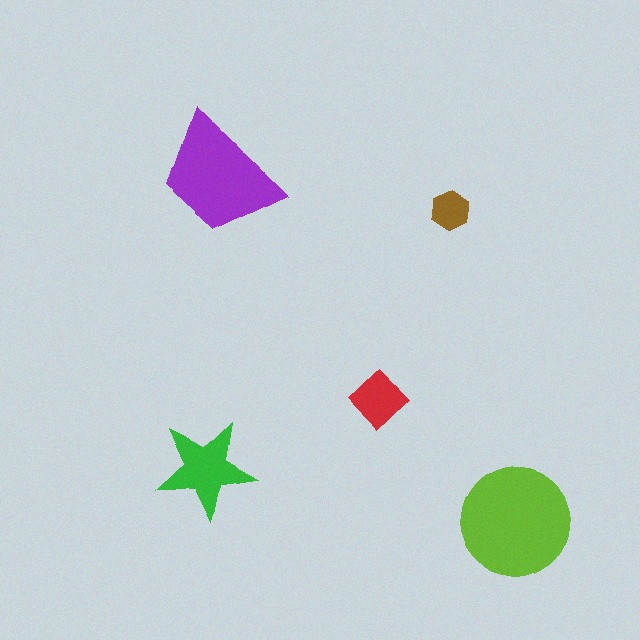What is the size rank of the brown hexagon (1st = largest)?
5th.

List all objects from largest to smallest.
The lime circle, the purple trapezoid, the green star, the red diamond, the brown hexagon.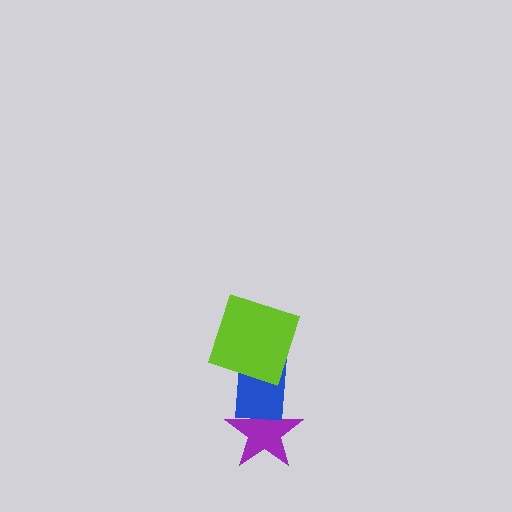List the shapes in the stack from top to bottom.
From top to bottom: the lime square, the blue rectangle, the purple star.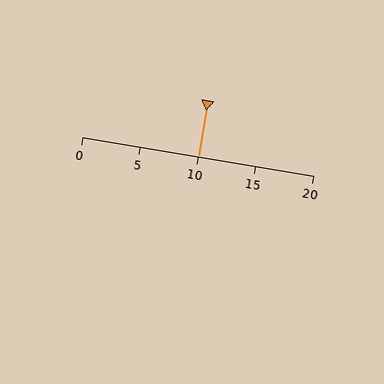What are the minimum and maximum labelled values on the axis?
The axis runs from 0 to 20.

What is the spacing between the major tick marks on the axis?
The major ticks are spaced 5 apart.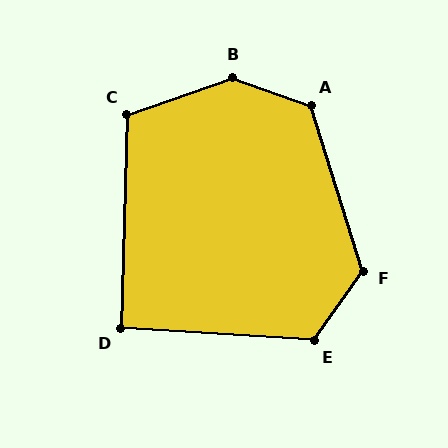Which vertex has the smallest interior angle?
D, at approximately 92 degrees.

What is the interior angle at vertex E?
Approximately 122 degrees (obtuse).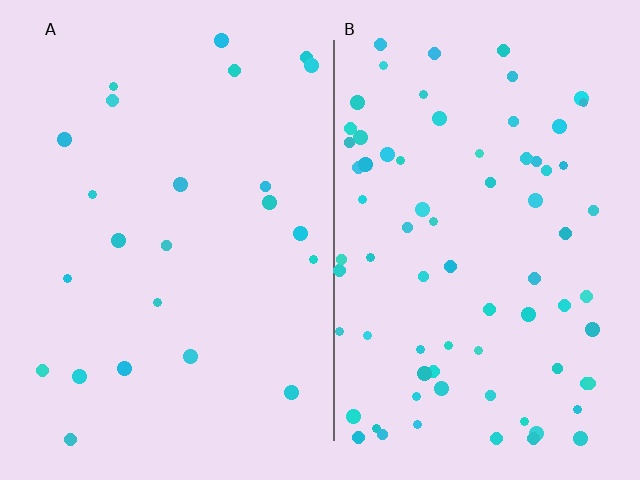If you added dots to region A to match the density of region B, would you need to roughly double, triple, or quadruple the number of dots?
Approximately triple.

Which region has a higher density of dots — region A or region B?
B (the right).